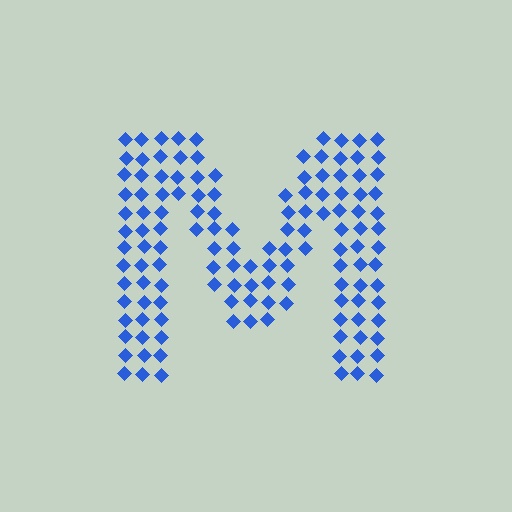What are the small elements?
The small elements are diamonds.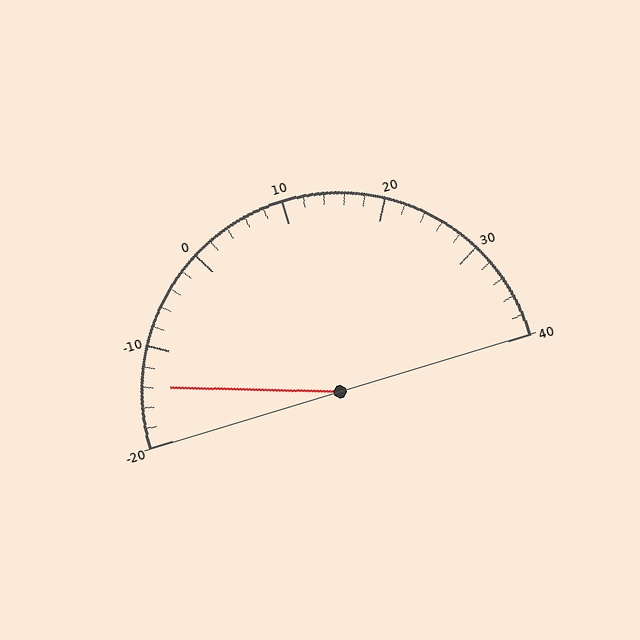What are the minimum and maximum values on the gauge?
The gauge ranges from -20 to 40.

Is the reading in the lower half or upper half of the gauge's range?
The reading is in the lower half of the range (-20 to 40).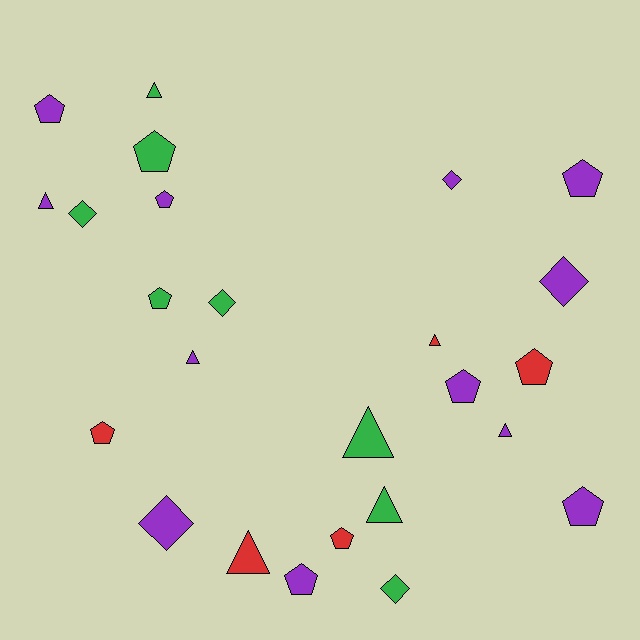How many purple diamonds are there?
There are 3 purple diamonds.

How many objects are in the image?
There are 25 objects.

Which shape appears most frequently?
Pentagon, with 11 objects.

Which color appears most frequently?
Purple, with 12 objects.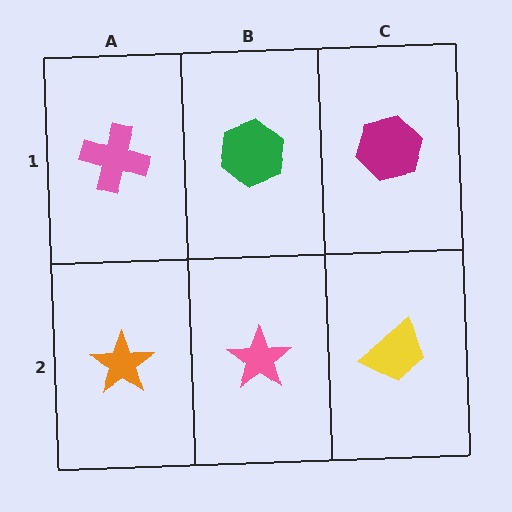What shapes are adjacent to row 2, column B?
A green hexagon (row 1, column B), an orange star (row 2, column A), a yellow trapezoid (row 2, column C).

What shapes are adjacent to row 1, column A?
An orange star (row 2, column A), a green hexagon (row 1, column B).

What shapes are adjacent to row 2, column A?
A pink cross (row 1, column A), a pink star (row 2, column B).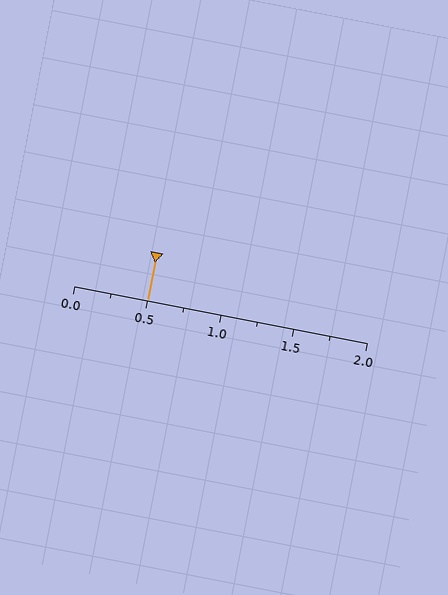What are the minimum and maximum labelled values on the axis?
The axis runs from 0.0 to 2.0.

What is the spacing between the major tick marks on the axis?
The major ticks are spaced 0.5 apart.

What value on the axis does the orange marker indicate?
The marker indicates approximately 0.5.